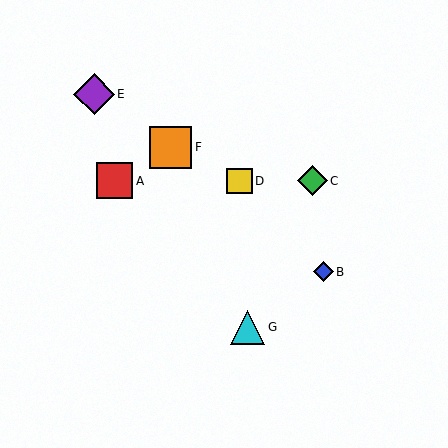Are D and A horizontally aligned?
Yes, both are at y≈181.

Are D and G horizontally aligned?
No, D is at y≈181 and G is at y≈327.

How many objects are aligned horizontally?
3 objects (A, C, D) are aligned horizontally.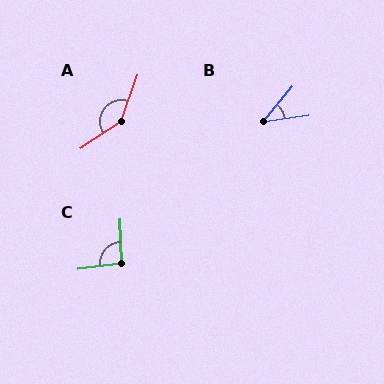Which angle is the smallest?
B, at approximately 42 degrees.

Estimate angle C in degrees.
Approximately 96 degrees.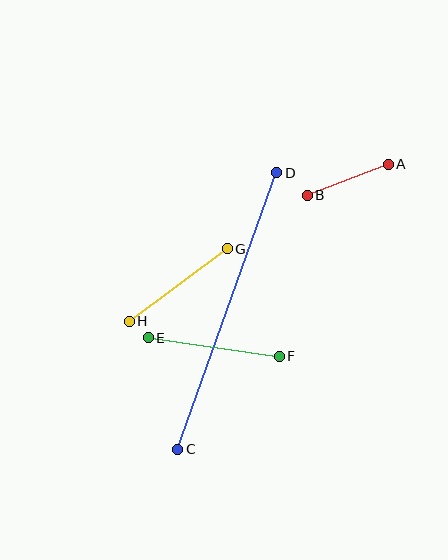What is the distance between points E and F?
The distance is approximately 132 pixels.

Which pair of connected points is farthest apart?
Points C and D are farthest apart.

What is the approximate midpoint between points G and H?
The midpoint is at approximately (178, 285) pixels.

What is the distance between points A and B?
The distance is approximately 86 pixels.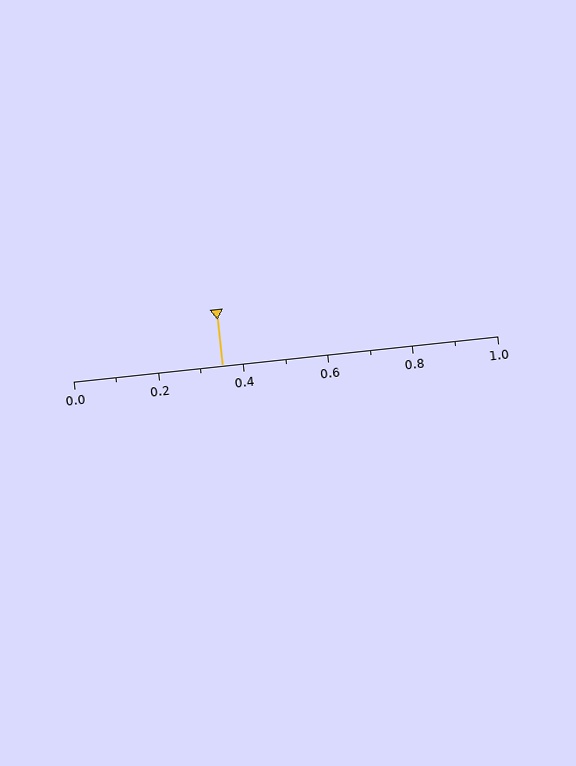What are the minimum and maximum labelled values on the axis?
The axis runs from 0.0 to 1.0.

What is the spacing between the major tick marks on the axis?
The major ticks are spaced 0.2 apart.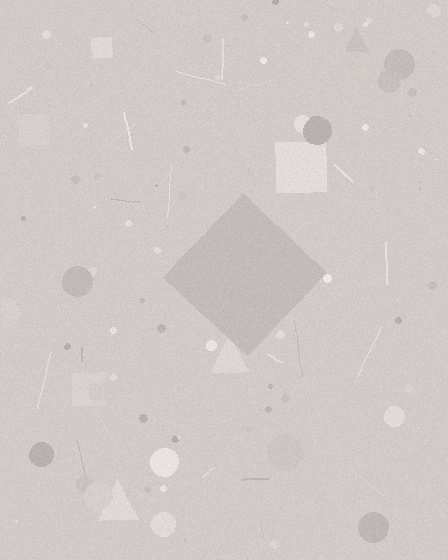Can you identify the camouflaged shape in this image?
The camouflaged shape is a diamond.